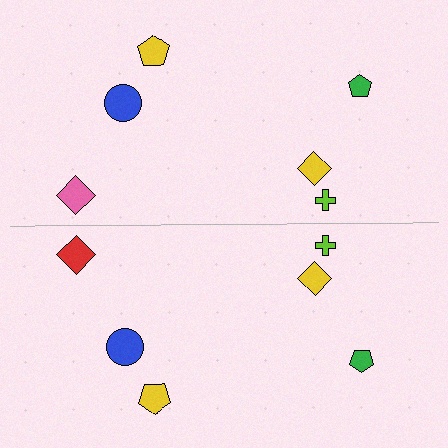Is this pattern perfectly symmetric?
No, the pattern is not perfectly symmetric. The red diamond on the bottom side breaks the symmetry — its mirror counterpart is pink.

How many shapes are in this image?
There are 12 shapes in this image.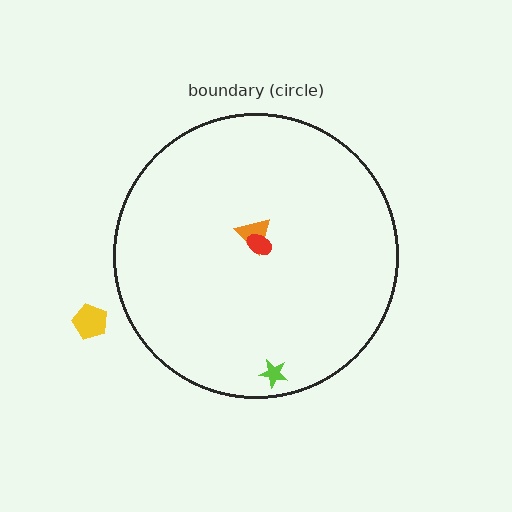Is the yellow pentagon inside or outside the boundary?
Outside.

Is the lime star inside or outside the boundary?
Inside.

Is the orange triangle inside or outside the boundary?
Inside.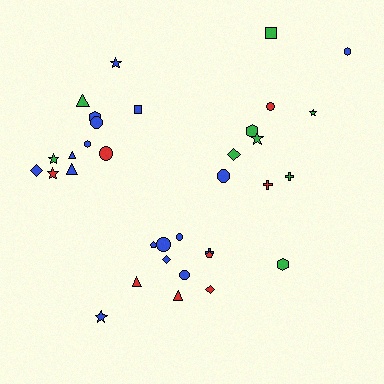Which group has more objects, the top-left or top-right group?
The top-left group.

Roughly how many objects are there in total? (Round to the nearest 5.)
Roughly 35 objects in total.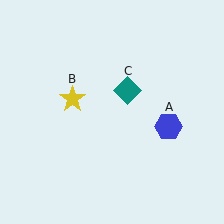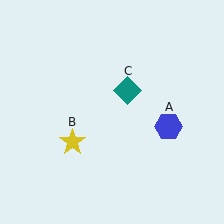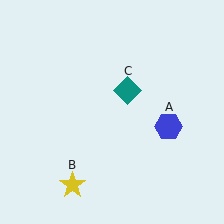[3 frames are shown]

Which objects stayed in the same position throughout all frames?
Blue hexagon (object A) and teal diamond (object C) remained stationary.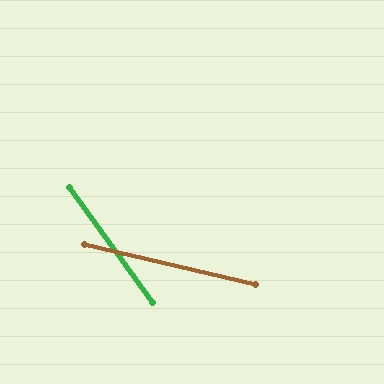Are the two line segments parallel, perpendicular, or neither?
Neither parallel nor perpendicular — they differ by about 41°.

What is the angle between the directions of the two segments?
Approximately 41 degrees.